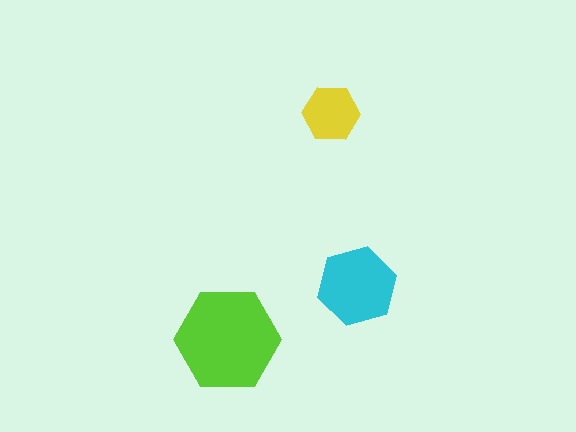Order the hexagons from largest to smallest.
the lime one, the cyan one, the yellow one.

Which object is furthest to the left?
The lime hexagon is leftmost.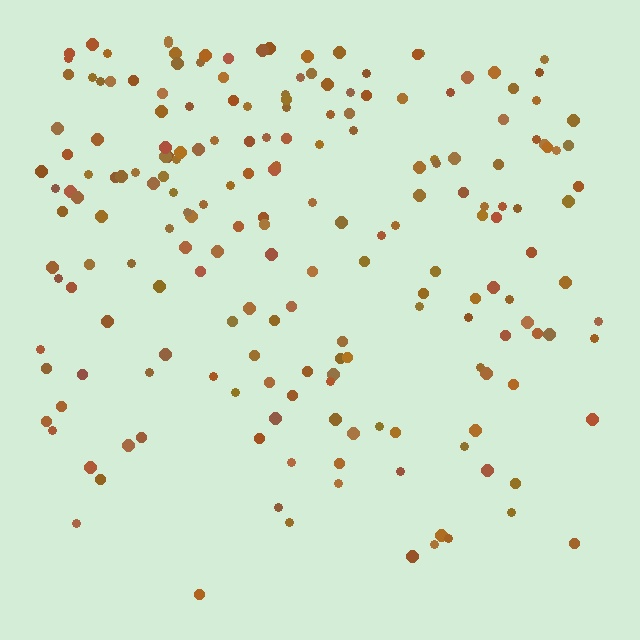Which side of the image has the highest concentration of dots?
The top.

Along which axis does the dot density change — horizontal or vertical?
Vertical.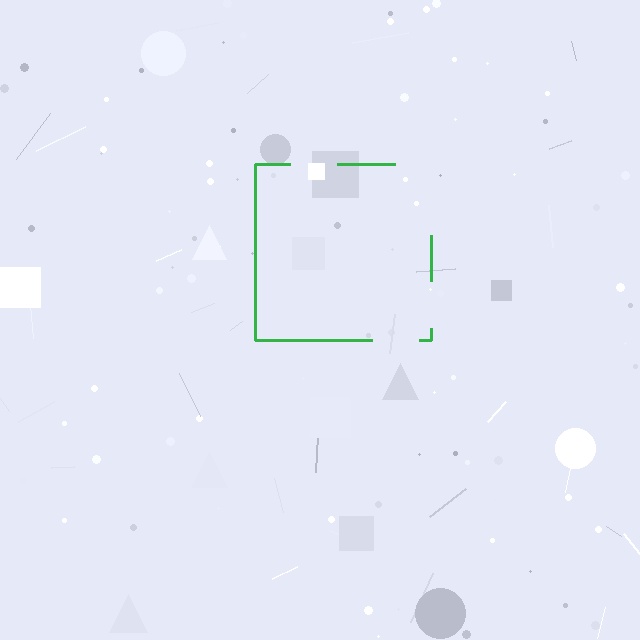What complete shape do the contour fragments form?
The contour fragments form a square.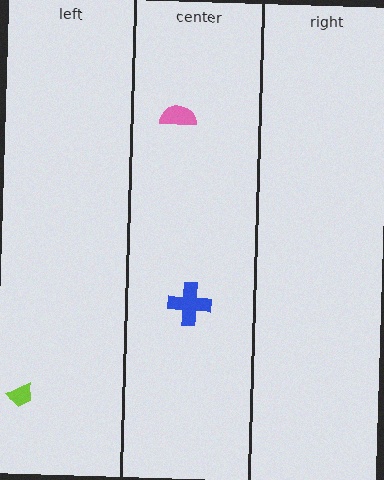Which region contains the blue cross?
The center region.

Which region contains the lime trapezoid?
The left region.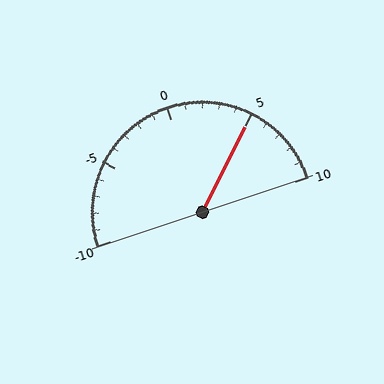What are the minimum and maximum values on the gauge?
The gauge ranges from -10 to 10.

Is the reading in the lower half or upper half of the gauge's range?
The reading is in the upper half of the range (-10 to 10).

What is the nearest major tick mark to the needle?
The nearest major tick mark is 5.